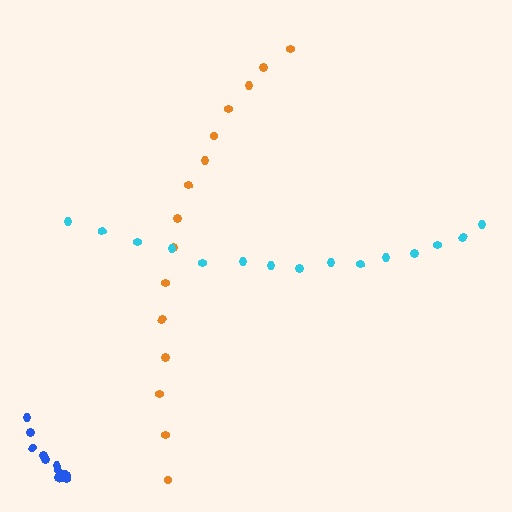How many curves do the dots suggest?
There are 3 distinct paths.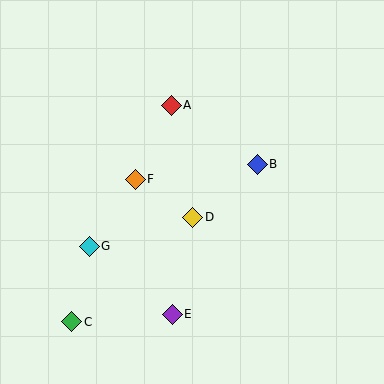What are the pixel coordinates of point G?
Point G is at (89, 246).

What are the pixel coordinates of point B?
Point B is at (257, 164).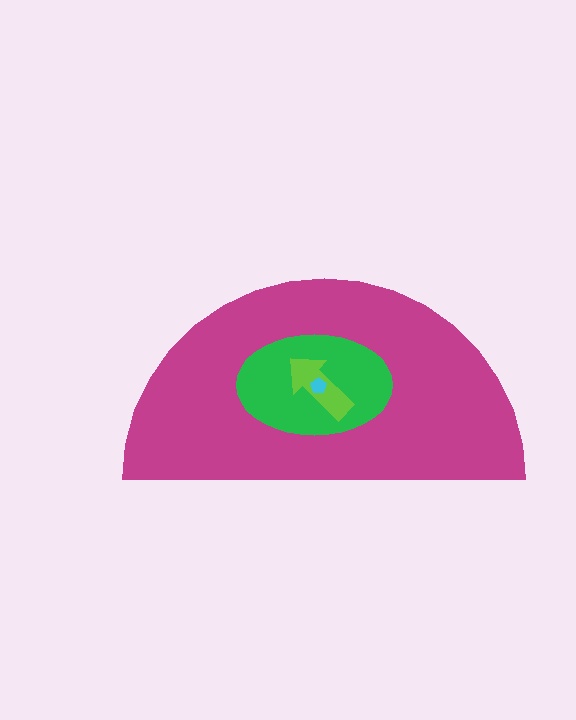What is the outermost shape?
The magenta semicircle.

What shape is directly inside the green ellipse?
The lime arrow.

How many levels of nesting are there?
4.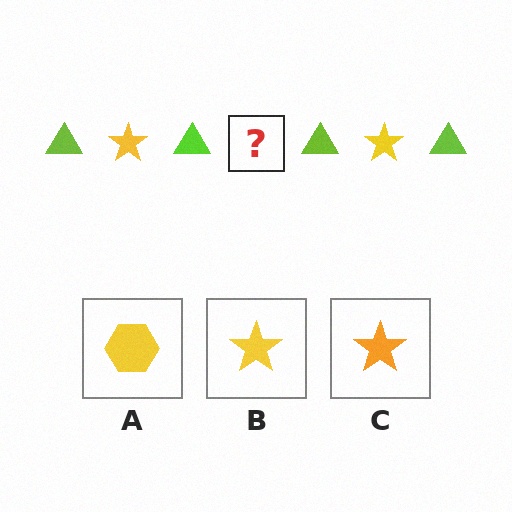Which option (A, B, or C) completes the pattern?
B.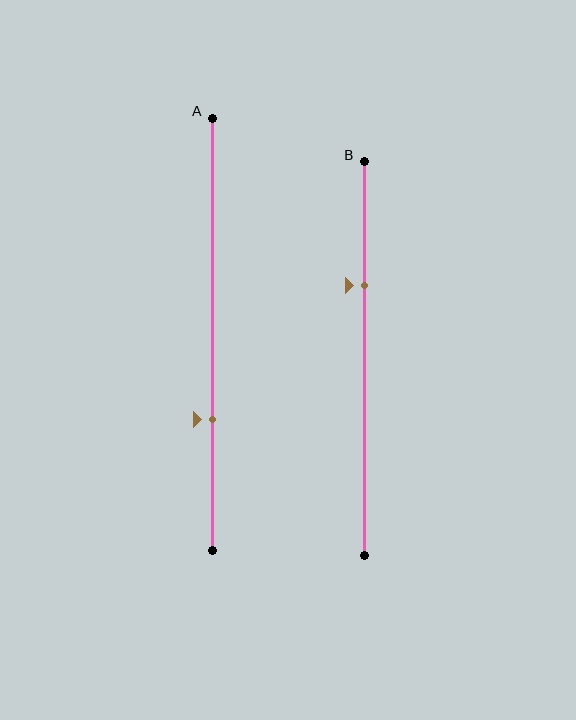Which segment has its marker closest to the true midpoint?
Segment B has its marker closest to the true midpoint.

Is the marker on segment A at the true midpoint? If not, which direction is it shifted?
No, the marker on segment A is shifted downward by about 20% of the segment length.